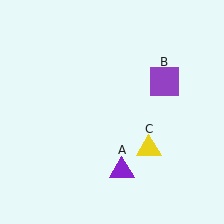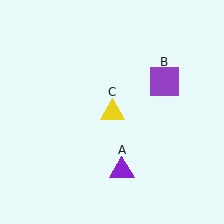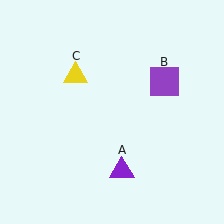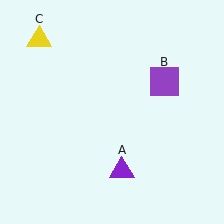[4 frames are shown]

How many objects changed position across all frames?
1 object changed position: yellow triangle (object C).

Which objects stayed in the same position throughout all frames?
Purple triangle (object A) and purple square (object B) remained stationary.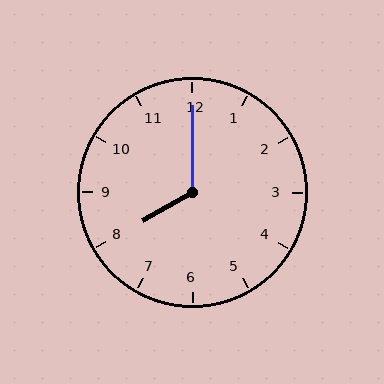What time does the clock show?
8:00.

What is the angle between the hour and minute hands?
Approximately 120 degrees.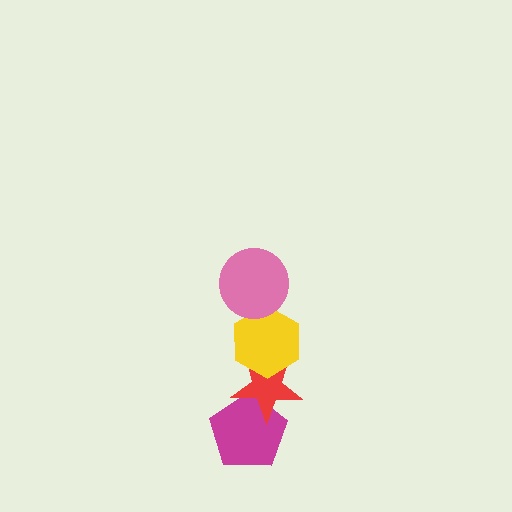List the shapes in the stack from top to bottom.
From top to bottom: the pink circle, the yellow hexagon, the red star, the magenta pentagon.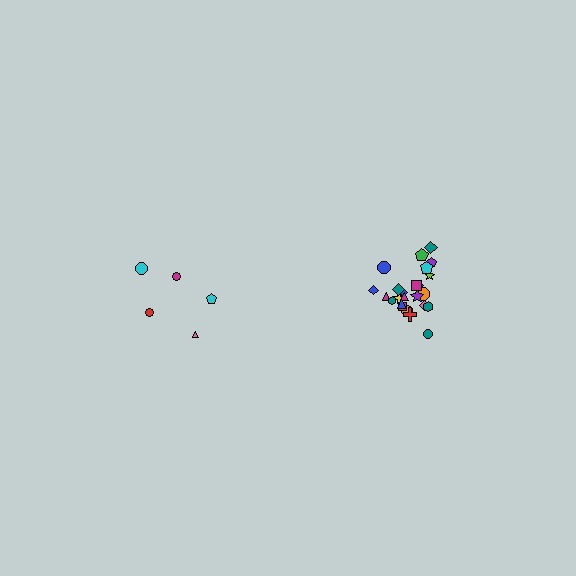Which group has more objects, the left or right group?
The right group.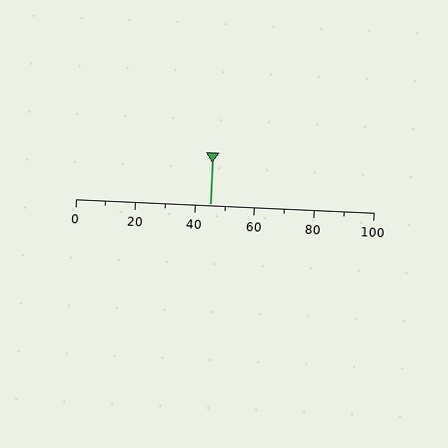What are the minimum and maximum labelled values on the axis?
The axis runs from 0 to 100.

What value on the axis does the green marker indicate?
The marker indicates approximately 45.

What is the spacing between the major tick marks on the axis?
The major ticks are spaced 20 apart.